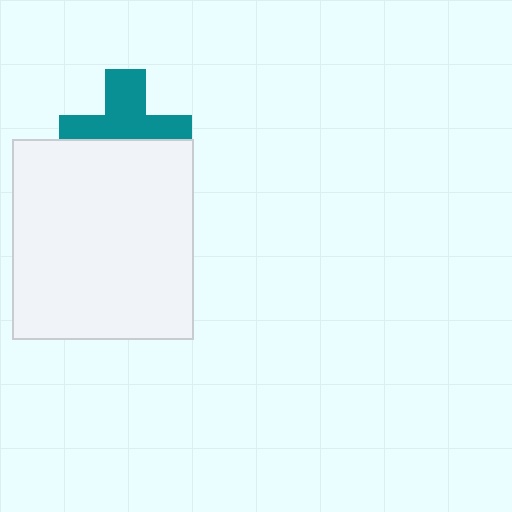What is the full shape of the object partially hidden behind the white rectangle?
The partially hidden object is a teal cross.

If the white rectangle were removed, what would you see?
You would see the complete teal cross.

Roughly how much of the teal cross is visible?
About half of it is visible (roughly 56%).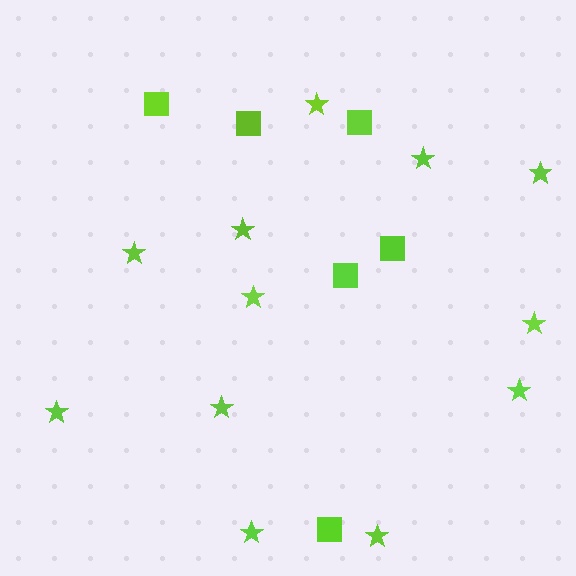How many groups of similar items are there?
There are 2 groups: one group of stars (12) and one group of squares (6).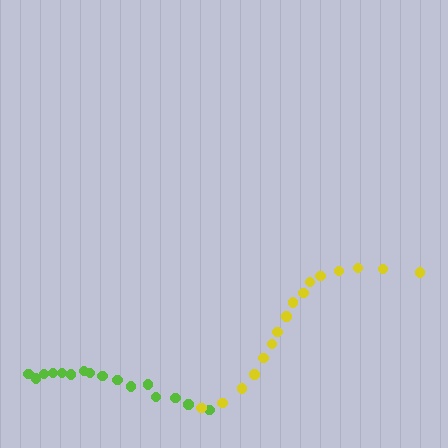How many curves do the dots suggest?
There are 2 distinct paths.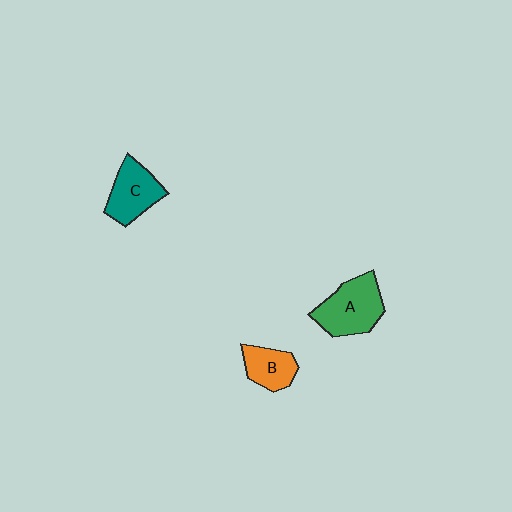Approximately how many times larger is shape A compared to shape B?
Approximately 1.6 times.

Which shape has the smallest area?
Shape B (orange).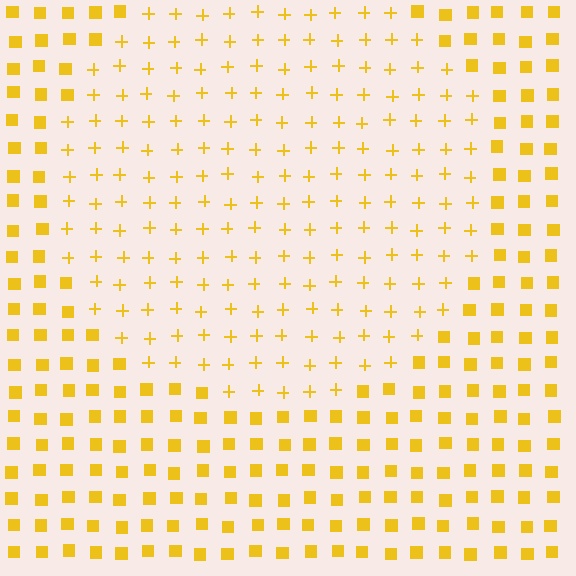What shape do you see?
I see a circle.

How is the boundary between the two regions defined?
The boundary is defined by a change in element shape: plus signs inside vs. squares outside. All elements share the same color and spacing.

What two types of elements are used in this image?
The image uses plus signs inside the circle region and squares outside it.